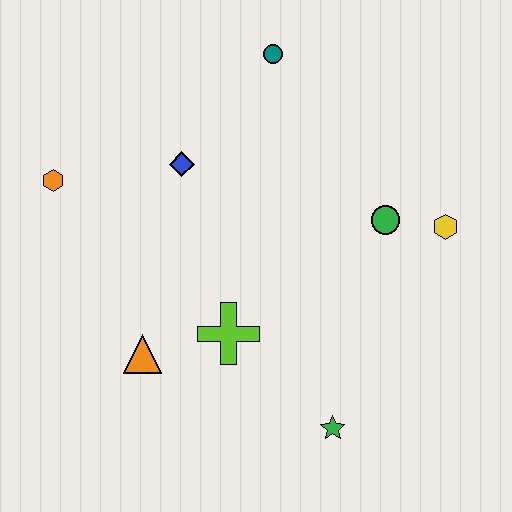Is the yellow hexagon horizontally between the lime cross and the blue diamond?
No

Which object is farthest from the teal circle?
The green star is farthest from the teal circle.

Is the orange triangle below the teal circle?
Yes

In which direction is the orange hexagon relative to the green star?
The orange hexagon is to the left of the green star.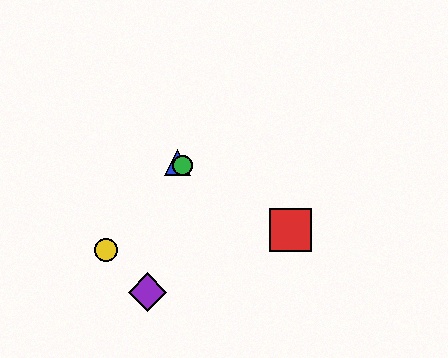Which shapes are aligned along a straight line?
The red square, the blue triangle, the green circle are aligned along a straight line.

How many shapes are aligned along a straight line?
3 shapes (the red square, the blue triangle, the green circle) are aligned along a straight line.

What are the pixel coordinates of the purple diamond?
The purple diamond is at (147, 292).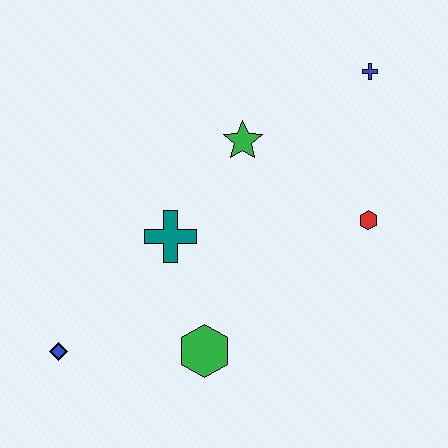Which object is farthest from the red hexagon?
The blue diamond is farthest from the red hexagon.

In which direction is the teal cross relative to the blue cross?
The teal cross is to the left of the blue cross.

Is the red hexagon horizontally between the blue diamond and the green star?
No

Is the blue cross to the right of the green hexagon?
Yes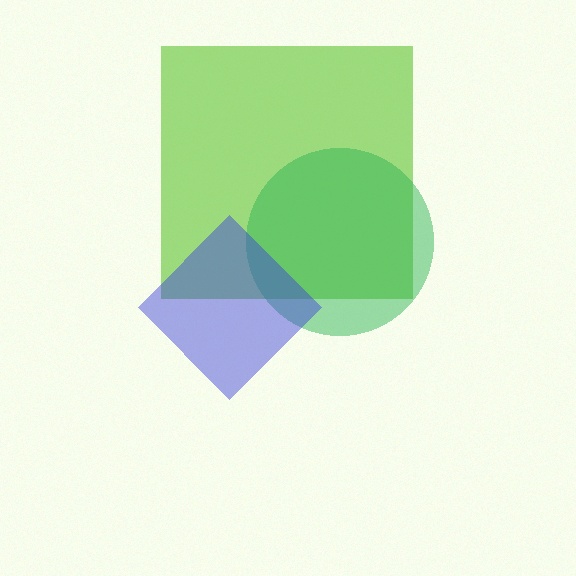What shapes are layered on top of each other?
The layered shapes are: a lime square, a green circle, a blue diamond.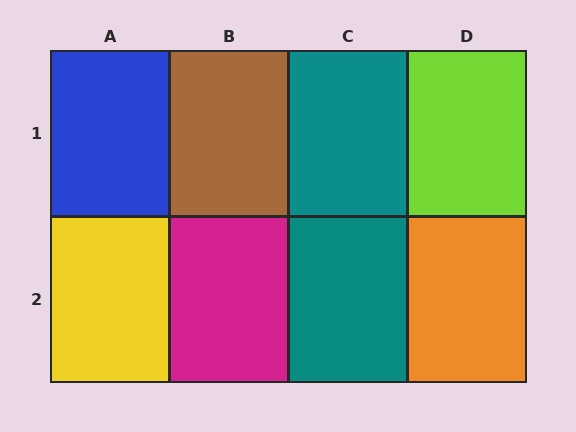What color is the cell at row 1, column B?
Brown.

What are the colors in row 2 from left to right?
Yellow, magenta, teal, orange.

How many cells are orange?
1 cell is orange.